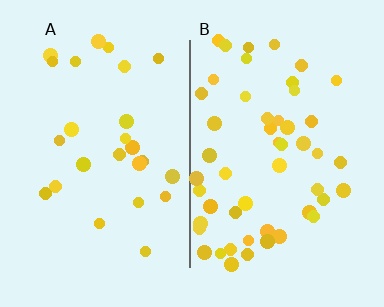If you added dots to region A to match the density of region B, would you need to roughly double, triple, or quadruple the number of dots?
Approximately double.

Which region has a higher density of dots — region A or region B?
B (the right).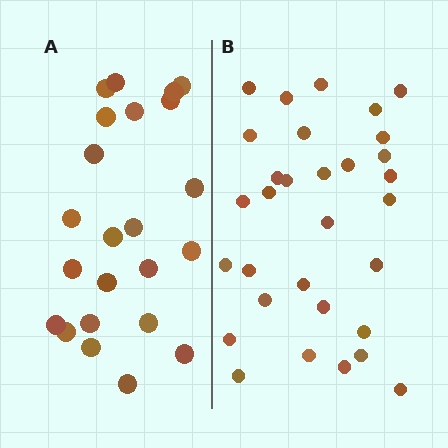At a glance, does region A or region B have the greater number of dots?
Region B (the right region) has more dots.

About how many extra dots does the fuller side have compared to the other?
Region B has roughly 8 or so more dots than region A.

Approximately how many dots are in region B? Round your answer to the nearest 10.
About 30 dots. (The exact count is 31, which rounds to 30.)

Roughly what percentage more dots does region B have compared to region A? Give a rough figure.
About 35% more.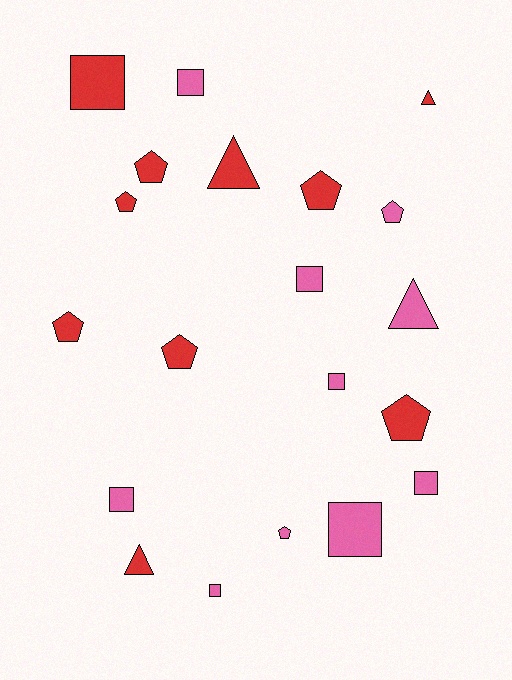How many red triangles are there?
There are 3 red triangles.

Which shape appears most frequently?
Pentagon, with 8 objects.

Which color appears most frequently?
Pink, with 10 objects.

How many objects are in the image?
There are 20 objects.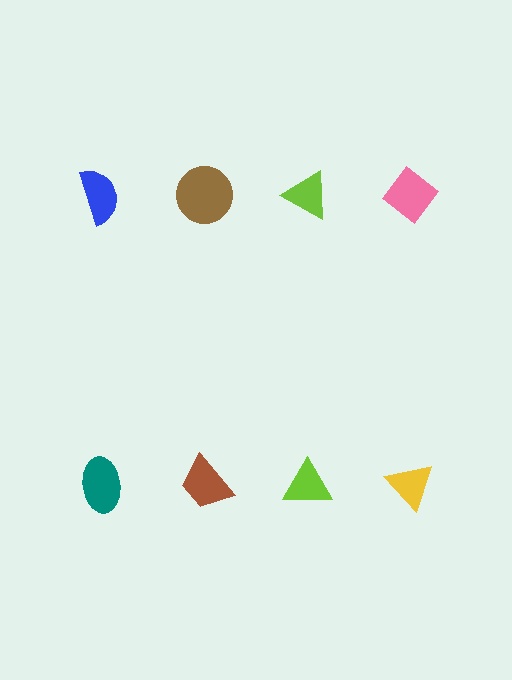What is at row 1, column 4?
A pink diamond.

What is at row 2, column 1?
A teal ellipse.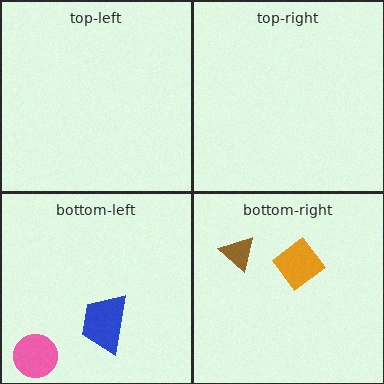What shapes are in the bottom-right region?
The brown triangle, the orange diamond.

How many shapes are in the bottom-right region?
2.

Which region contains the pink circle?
The bottom-left region.